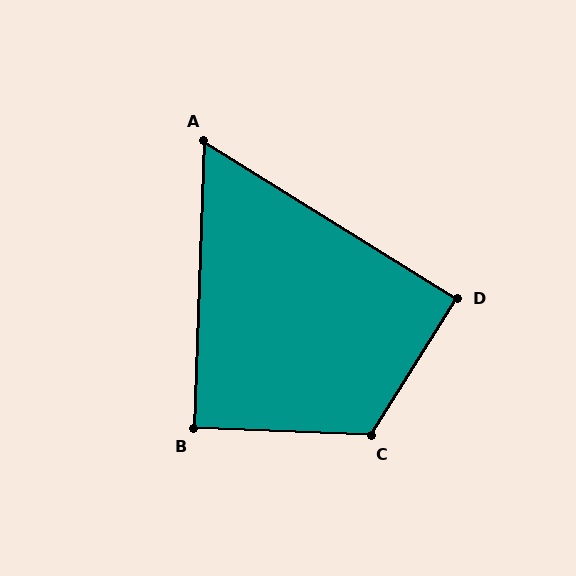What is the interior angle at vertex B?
Approximately 90 degrees (approximately right).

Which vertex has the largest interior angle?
C, at approximately 120 degrees.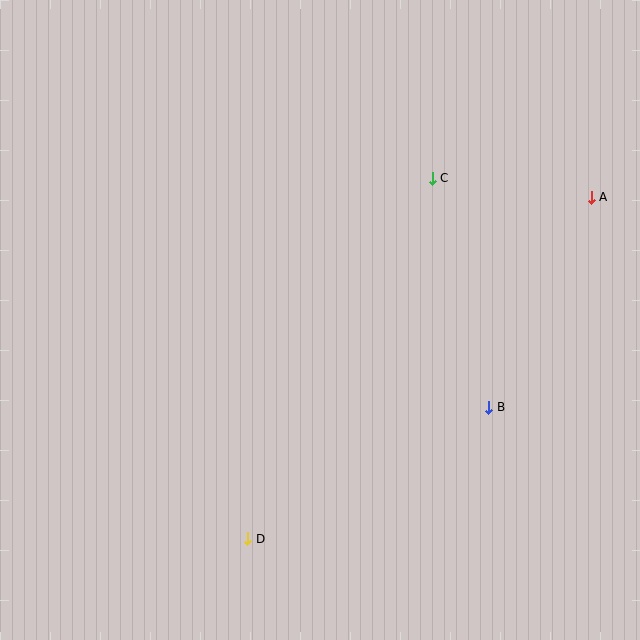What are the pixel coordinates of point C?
Point C is at (432, 178).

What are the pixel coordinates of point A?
Point A is at (591, 197).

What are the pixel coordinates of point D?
Point D is at (248, 539).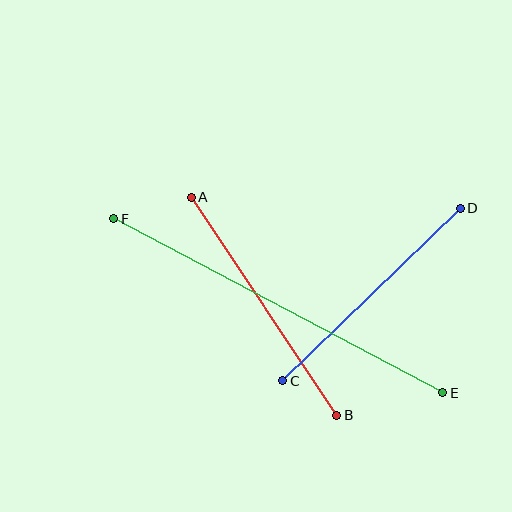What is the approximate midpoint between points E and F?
The midpoint is at approximately (278, 306) pixels.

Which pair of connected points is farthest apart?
Points E and F are farthest apart.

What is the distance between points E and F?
The distance is approximately 372 pixels.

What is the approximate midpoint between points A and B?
The midpoint is at approximately (264, 306) pixels.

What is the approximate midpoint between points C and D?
The midpoint is at approximately (372, 295) pixels.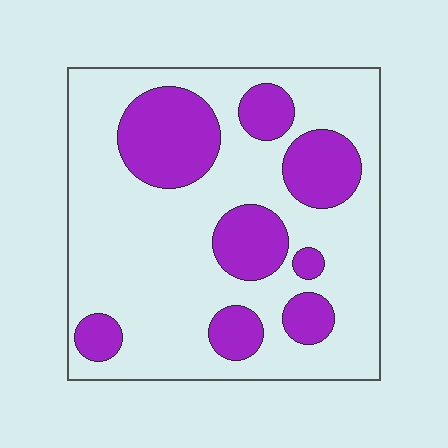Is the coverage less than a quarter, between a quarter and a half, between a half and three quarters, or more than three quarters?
Between a quarter and a half.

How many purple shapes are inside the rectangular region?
8.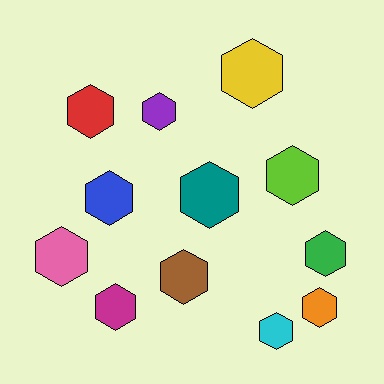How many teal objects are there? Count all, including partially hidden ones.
There is 1 teal object.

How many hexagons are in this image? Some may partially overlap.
There are 12 hexagons.